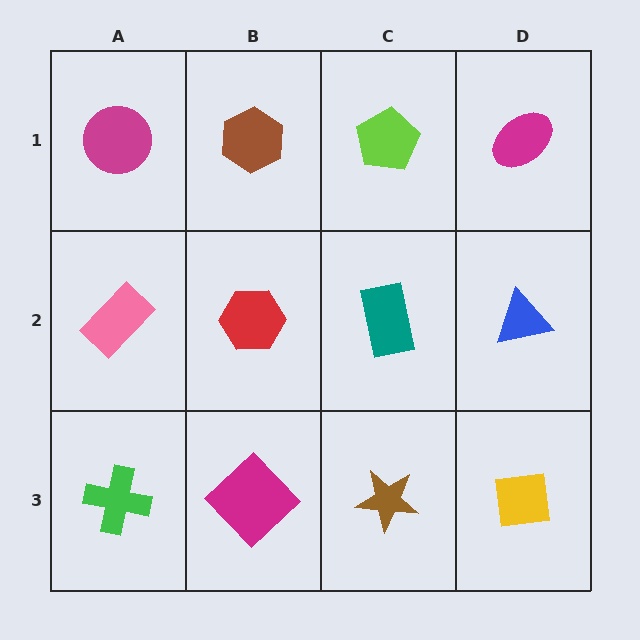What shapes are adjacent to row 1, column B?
A red hexagon (row 2, column B), a magenta circle (row 1, column A), a lime pentagon (row 1, column C).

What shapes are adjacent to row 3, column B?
A red hexagon (row 2, column B), a green cross (row 3, column A), a brown star (row 3, column C).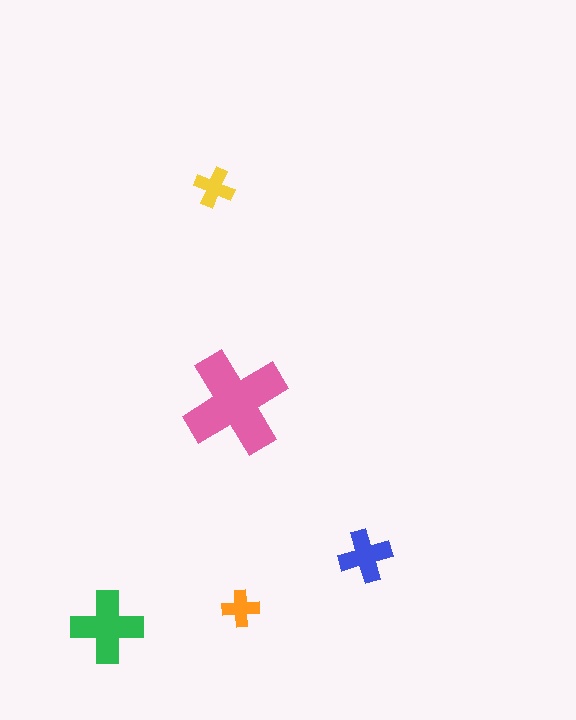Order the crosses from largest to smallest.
the pink one, the green one, the blue one, the yellow one, the orange one.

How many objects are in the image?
There are 5 objects in the image.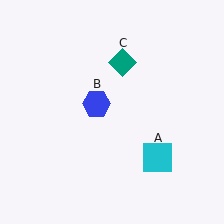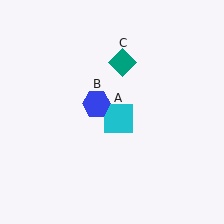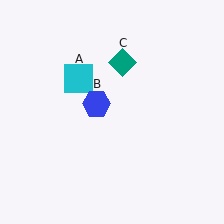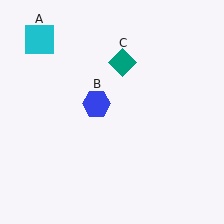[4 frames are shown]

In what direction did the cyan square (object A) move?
The cyan square (object A) moved up and to the left.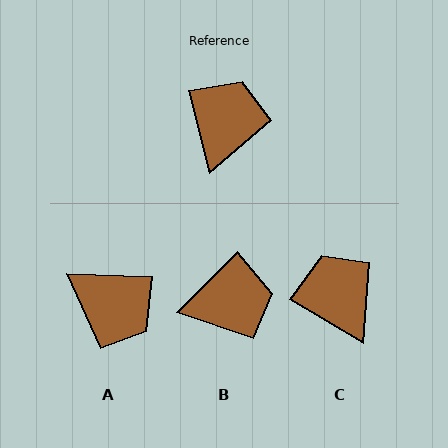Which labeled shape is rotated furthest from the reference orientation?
A, about 106 degrees away.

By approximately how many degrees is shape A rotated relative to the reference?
Approximately 106 degrees clockwise.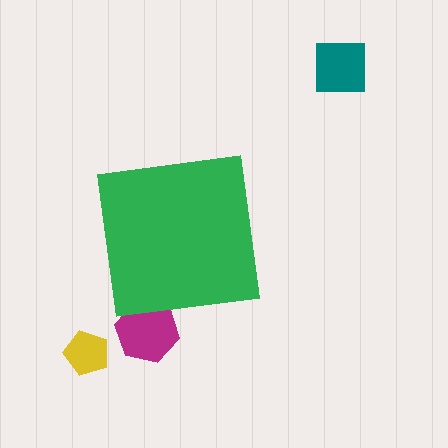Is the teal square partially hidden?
No, the teal square is fully visible.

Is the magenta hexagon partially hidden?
Yes, the magenta hexagon is partially hidden behind the green square.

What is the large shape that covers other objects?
A green square.